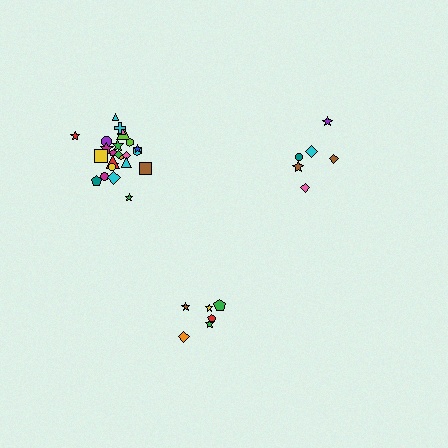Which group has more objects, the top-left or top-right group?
The top-left group.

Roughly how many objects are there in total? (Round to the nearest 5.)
Roughly 35 objects in total.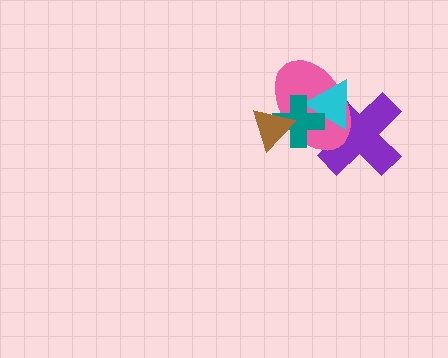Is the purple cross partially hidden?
Yes, it is partially covered by another shape.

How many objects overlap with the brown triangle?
2 objects overlap with the brown triangle.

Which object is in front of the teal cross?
The brown triangle is in front of the teal cross.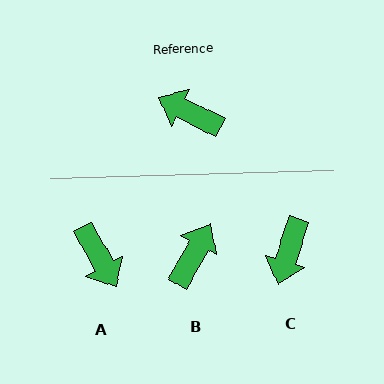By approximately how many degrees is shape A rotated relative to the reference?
Approximately 145 degrees counter-clockwise.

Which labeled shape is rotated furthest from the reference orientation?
A, about 145 degrees away.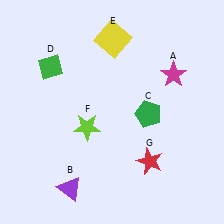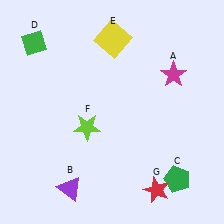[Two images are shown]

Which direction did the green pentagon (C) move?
The green pentagon (C) moved down.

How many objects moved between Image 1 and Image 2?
3 objects moved between the two images.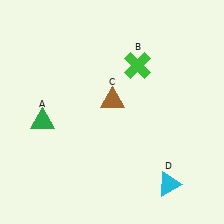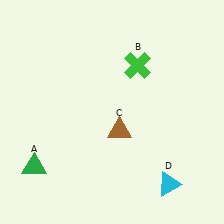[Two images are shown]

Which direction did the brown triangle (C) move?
The brown triangle (C) moved down.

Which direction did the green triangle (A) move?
The green triangle (A) moved down.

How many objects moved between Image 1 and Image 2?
2 objects moved between the two images.